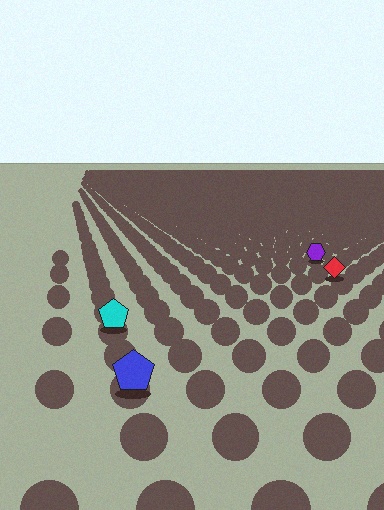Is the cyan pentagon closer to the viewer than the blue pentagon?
No. The blue pentagon is closer — you can tell from the texture gradient: the ground texture is coarser near it.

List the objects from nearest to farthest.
From nearest to farthest: the blue pentagon, the cyan pentagon, the red diamond, the purple hexagon.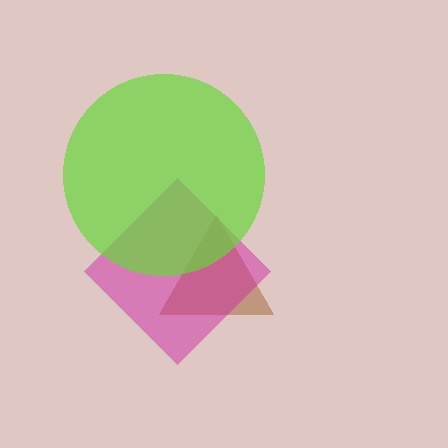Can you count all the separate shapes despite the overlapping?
Yes, there are 3 separate shapes.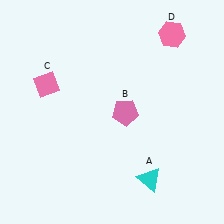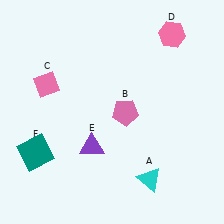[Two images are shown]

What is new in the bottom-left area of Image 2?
A teal square (F) was added in the bottom-left area of Image 2.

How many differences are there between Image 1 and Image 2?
There are 2 differences between the two images.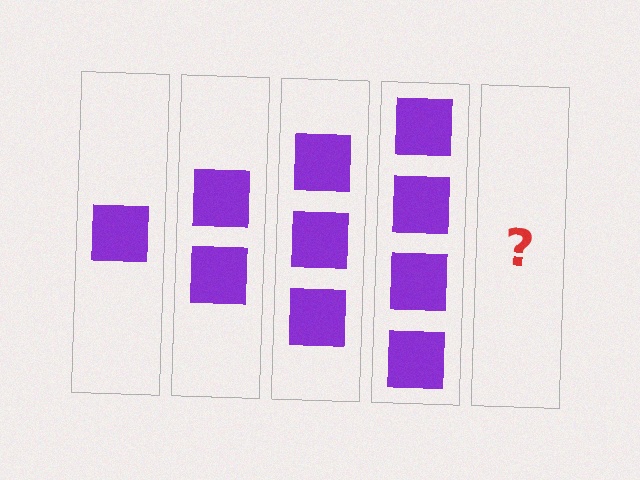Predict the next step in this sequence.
The next step is 5 squares.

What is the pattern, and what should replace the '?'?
The pattern is that each step adds one more square. The '?' should be 5 squares.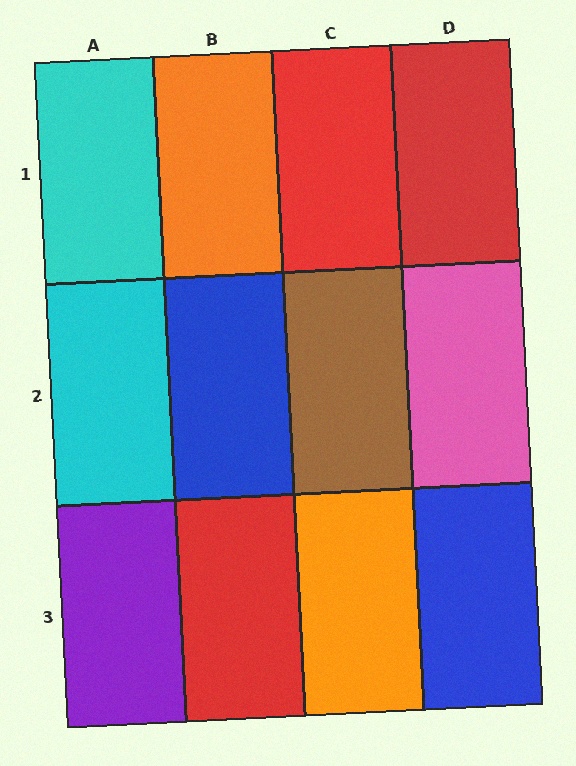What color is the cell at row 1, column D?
Red.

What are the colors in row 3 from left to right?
Purple, red, orange, blue.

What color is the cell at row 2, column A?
Cyan.